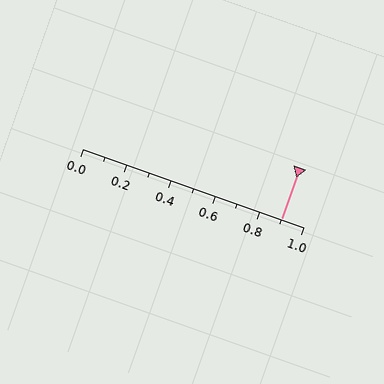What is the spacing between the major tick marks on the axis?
The major ticks are spaced 0.2 apart.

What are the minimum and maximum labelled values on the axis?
The axis runs from 0.0 to 1.0.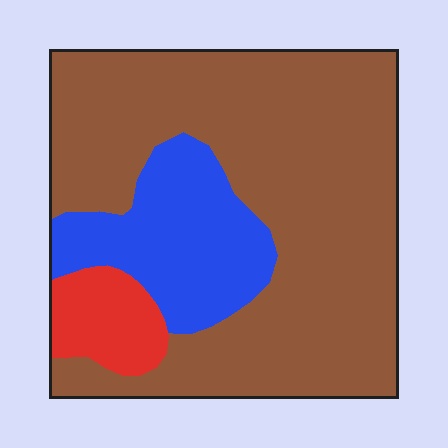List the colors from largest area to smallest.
From largest to smallest: brown, blue, red.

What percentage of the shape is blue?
Blue covers around 20% of the shape.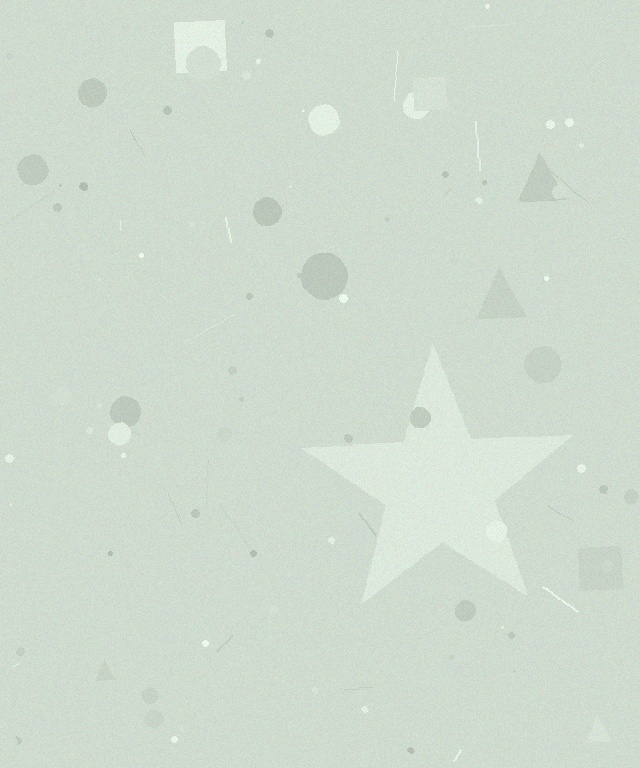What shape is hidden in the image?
A star is hidden in the image.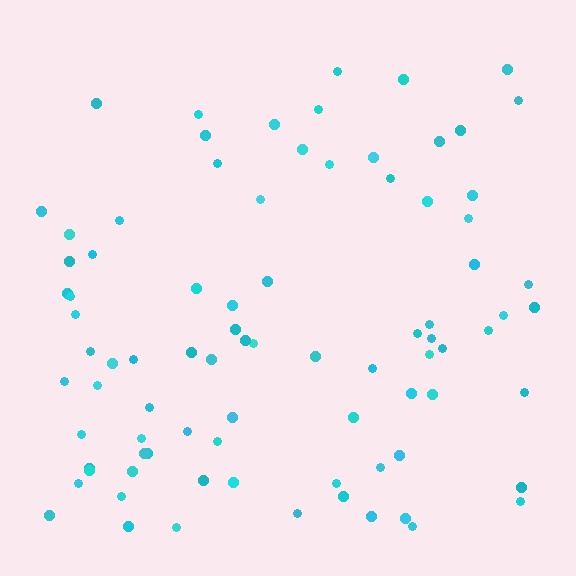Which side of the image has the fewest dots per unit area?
The top.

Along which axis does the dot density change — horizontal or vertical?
Vertical.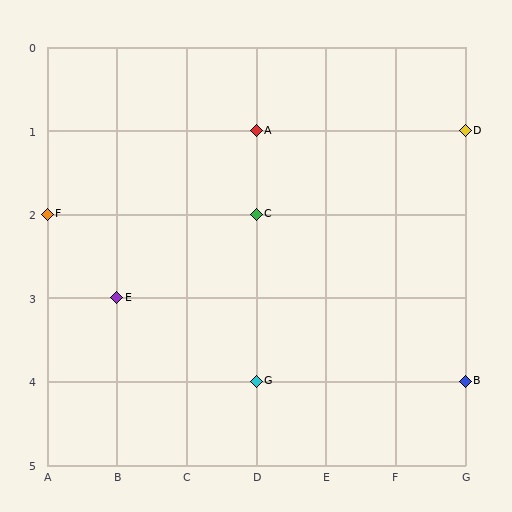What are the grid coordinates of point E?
Point E is at grid coordinates (B, 3).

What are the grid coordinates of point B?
Point B is at grid coordinates (G, 4).